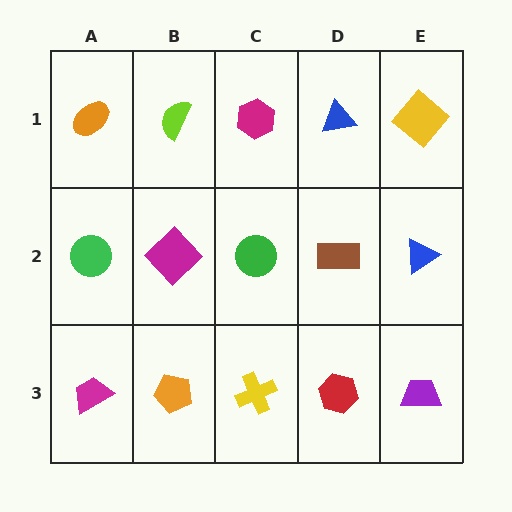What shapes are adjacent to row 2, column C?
A magenta hexagon (row 1, column C), a yellow cross (row 3, column C), a magenta diamond (row 2, column B), a brown rectangle (row 2, column D).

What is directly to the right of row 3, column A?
An orange pentagon.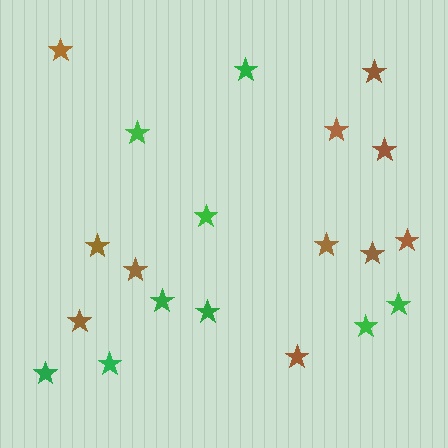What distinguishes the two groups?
There are 2 groups: one group of brown stars (11) and one group of green stars (9).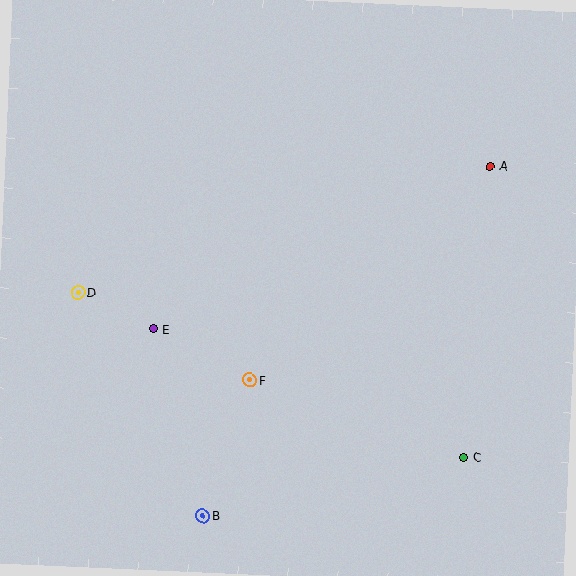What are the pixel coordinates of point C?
Point C is at (464, 457).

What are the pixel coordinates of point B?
Point B is at (203, 516).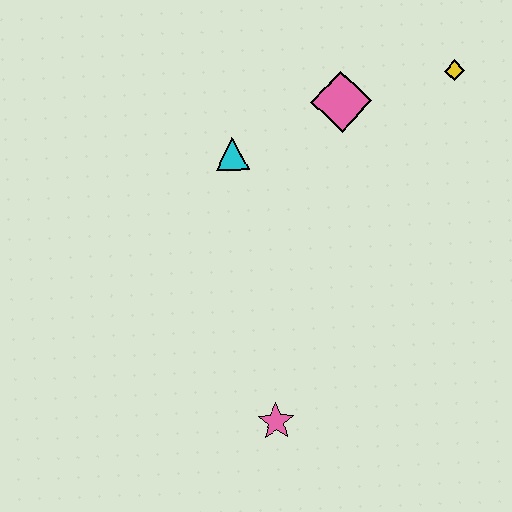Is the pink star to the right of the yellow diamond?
No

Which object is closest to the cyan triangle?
The pink diamond is closest to the cyan triangle.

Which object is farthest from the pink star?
The yellow diamond is farthest from the pink star.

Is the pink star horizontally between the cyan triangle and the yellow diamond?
Yes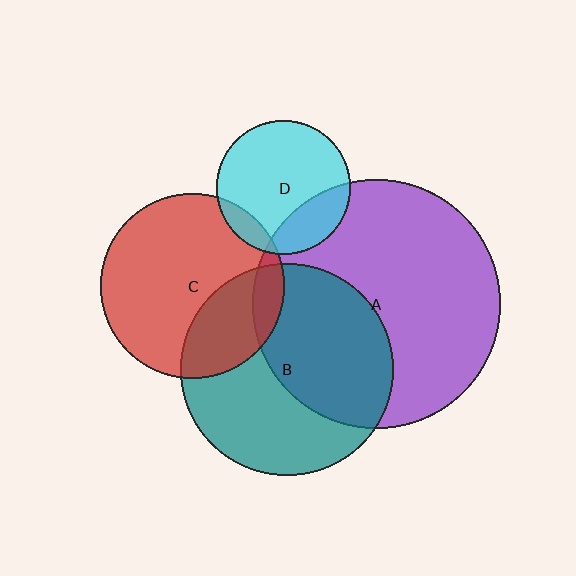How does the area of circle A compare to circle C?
Approximately 1.8 times.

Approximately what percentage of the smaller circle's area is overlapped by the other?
Approximately 25%.